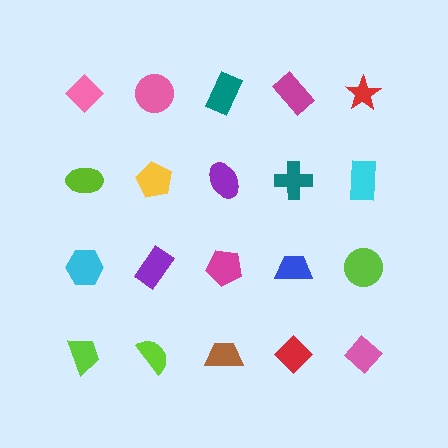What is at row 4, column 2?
A lime semicircle.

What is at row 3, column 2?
A purple rectangle.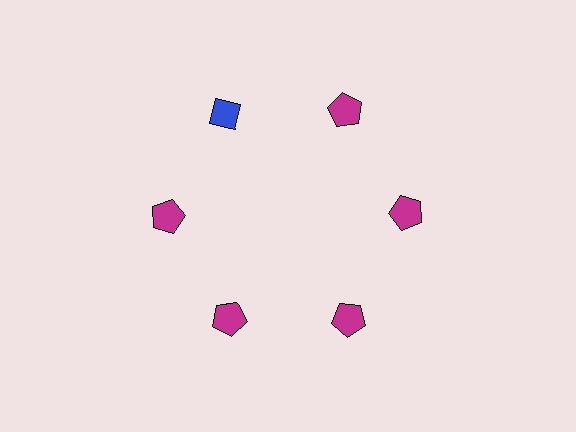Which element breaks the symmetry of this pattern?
The blue diamond at roughly the 11 o'clock position breaks the symmetry. All other shapes are magenta pentagons.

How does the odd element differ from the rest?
It differs in both color (blue instead of magenta) and shape (diamond instead of pentagon).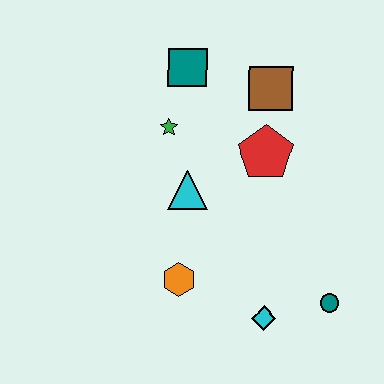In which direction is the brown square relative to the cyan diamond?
The brown square is above the cyan diamond.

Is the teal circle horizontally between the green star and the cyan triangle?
No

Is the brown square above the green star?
Yes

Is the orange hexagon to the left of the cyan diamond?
Yes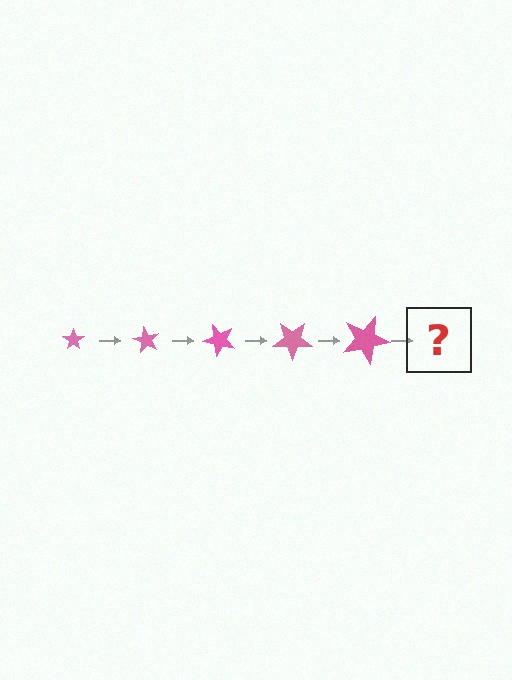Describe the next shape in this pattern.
It should be a star, larger than the previous one and rotated 300 degrees from the start.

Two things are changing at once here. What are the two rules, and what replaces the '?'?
The two rules are that the star grows larger each step and it rotates 60 degrees each step. The '?' should be a star, larger than the previous one and rotated 300 degrees from the start.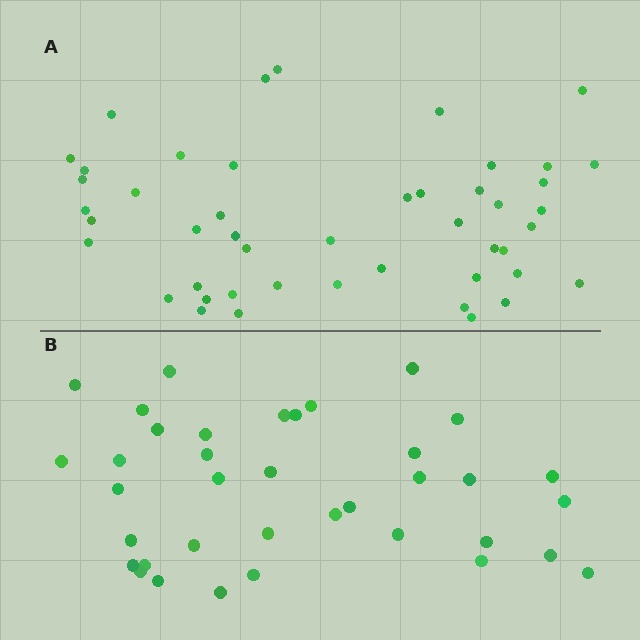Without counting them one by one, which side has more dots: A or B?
Region A (the top region) has more dots.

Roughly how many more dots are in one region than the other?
Region A has roughly 10 or so more dots than region B.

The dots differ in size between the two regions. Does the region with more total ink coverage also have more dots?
No. Region B has more total ink coverage because its dots are larger, but region A actually contains more individual dots. Total area can be misleading — the number of items is what matters here.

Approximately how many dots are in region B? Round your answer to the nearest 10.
About 40 dots. (The exact count is 37, which rounds to 40.)